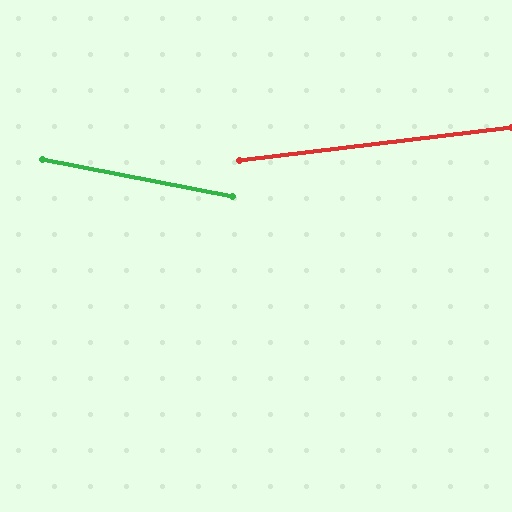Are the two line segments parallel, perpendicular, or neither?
Neither parallel nor perpendicular — they differ by about 18°.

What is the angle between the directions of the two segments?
Approximately 18 degrees.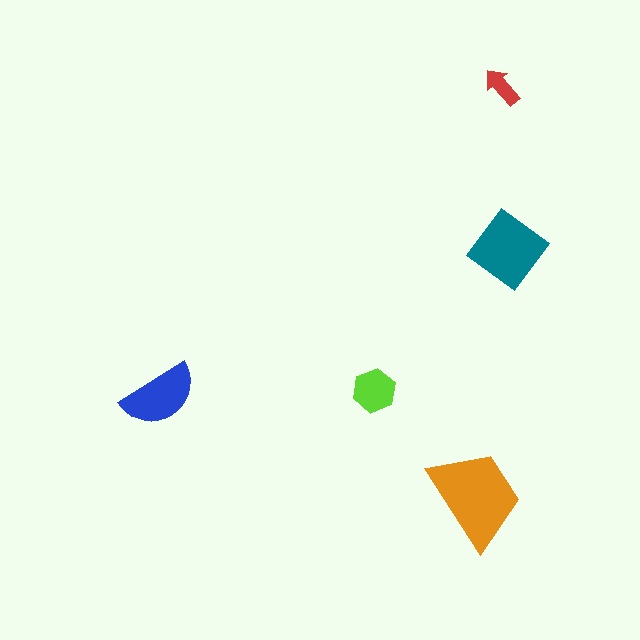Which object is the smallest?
The red arrow.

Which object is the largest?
The orange trapezoid.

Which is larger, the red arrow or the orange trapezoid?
The orange trapezoid.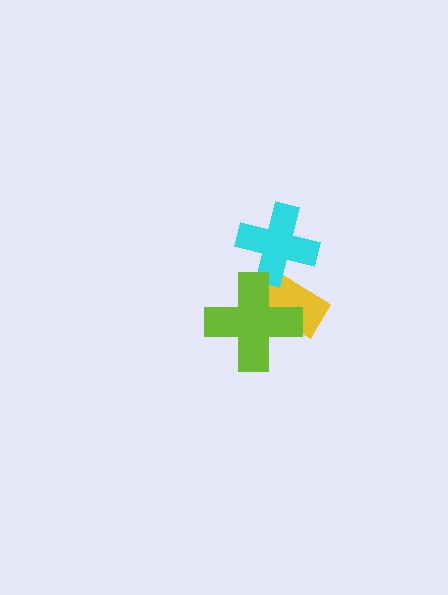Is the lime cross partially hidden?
No, no other shape covers it.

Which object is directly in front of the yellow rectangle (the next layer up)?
The cyan cross is directly in front of the yellow rectangle.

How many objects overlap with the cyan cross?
2 objects overlap with the cyan cross.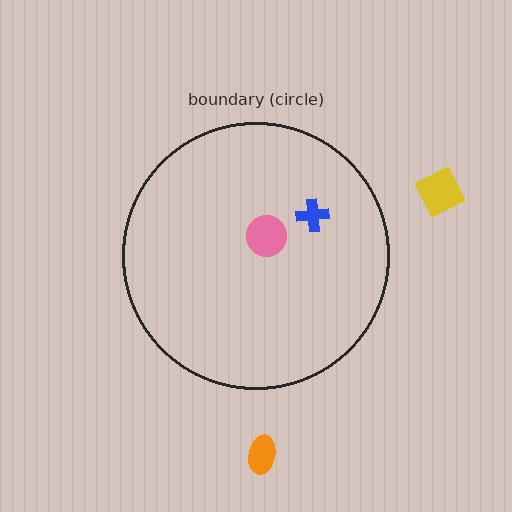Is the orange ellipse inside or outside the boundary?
Outside.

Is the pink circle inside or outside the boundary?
Inside.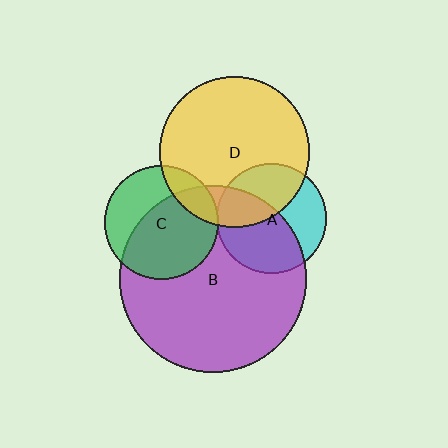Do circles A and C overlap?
Yes.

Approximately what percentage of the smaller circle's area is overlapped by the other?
Approximately 5%.